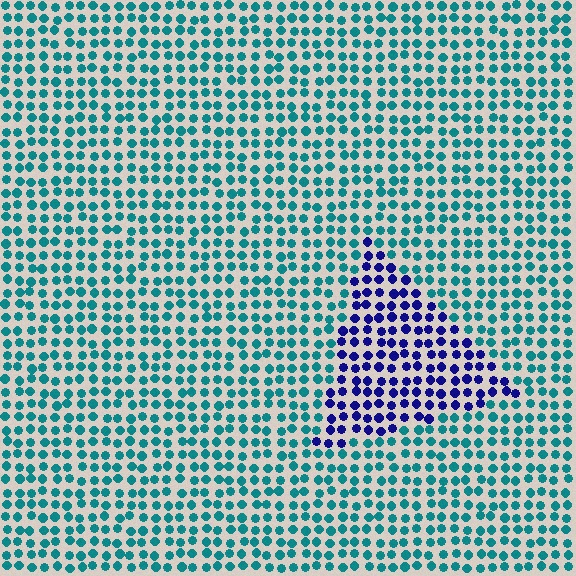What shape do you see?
I see a triangle.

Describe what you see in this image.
The image is filled with small teal elements in a uniform arrangement. A triangle-shaped region is visible where the elements are tinted to a slightly different hue, forming a subtle color boundary.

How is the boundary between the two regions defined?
The boundary is defined purely by a slight shift in hue (about 61 degrees). Spacing, size, and orientation are identical on both sides.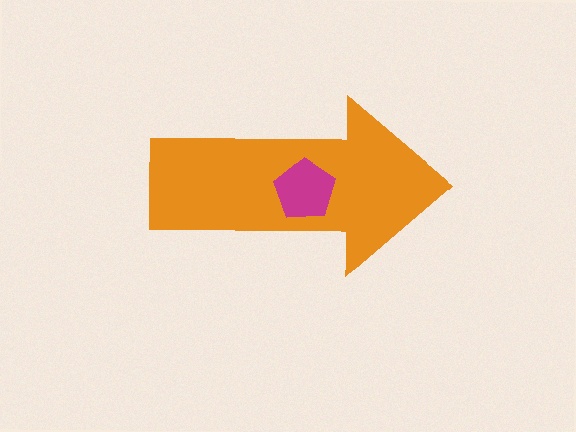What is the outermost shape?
The orange arrow.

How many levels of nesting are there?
2.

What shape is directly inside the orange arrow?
The magenta pentagon.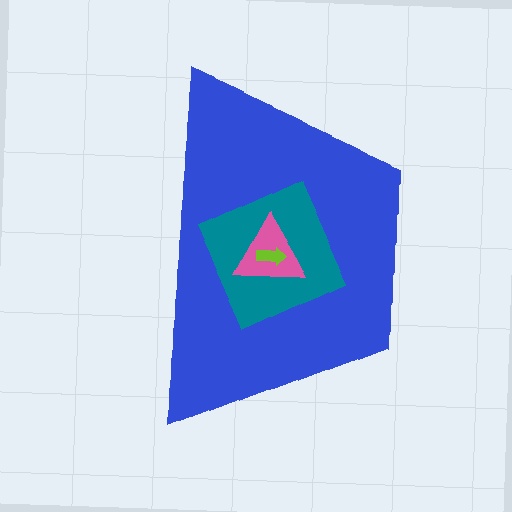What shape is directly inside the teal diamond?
The pink triangle.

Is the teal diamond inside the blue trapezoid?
Yes.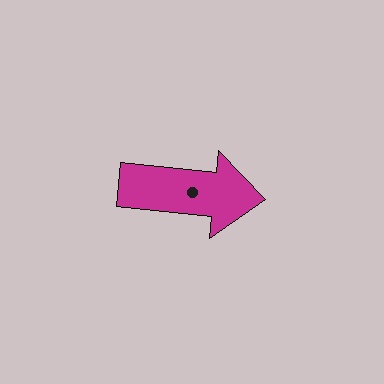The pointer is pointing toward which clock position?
Roughly 3 o'clock.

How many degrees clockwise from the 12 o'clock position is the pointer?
Approximately 96 degrees.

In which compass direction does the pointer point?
East.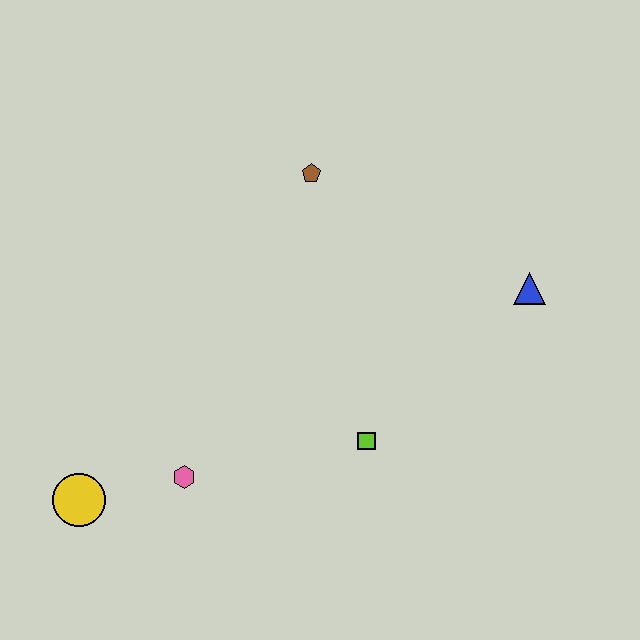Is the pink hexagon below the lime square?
Yes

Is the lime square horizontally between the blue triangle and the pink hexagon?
Yes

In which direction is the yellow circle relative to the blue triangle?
The yellow circle is to the left of the blue triangle.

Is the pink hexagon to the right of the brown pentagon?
No